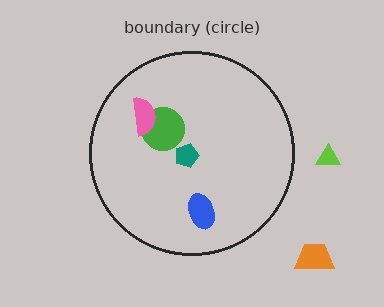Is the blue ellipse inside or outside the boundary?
Inside.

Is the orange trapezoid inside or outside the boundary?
Outside.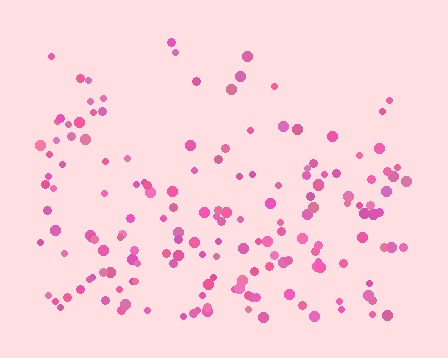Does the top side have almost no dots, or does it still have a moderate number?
Still a moderate number, just noticeably fewer than the bottom.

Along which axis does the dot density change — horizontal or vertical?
Vertical.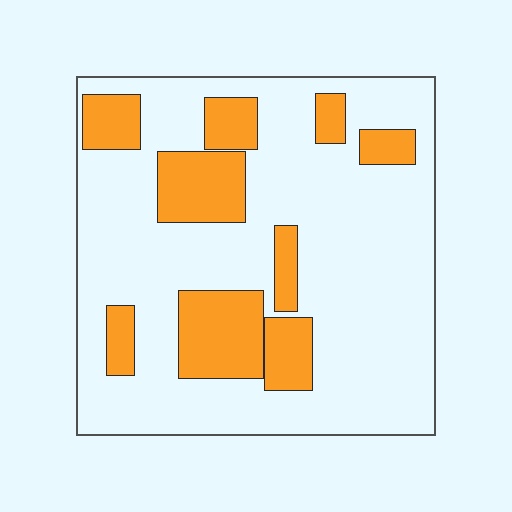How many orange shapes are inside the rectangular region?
9.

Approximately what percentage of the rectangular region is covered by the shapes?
Approximately 25%.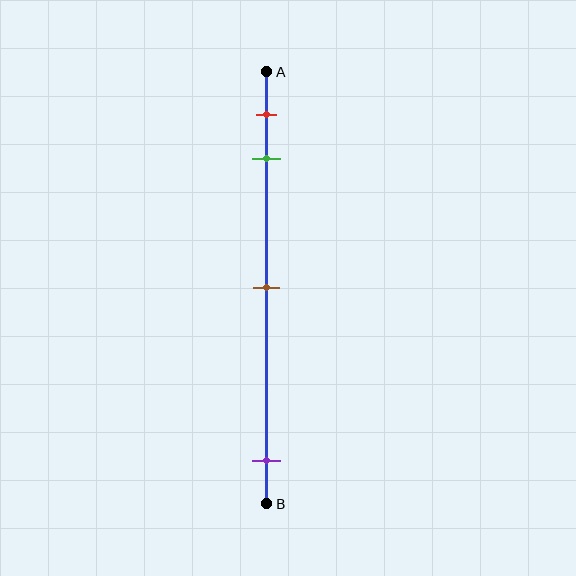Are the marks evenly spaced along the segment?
No, the marks are not evenly spaced.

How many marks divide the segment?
There are 4 marks dividing the segment.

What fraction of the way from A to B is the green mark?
The green mark is approximately 20% (0.2) of the way from A to B.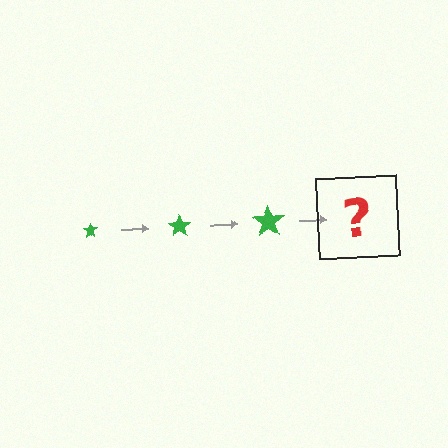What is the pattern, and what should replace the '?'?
The pattern is that the star gets progressively larger each step. The '?' should be a green star, larger than the previous one.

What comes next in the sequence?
The next element should be a green star, larger than the previous one.